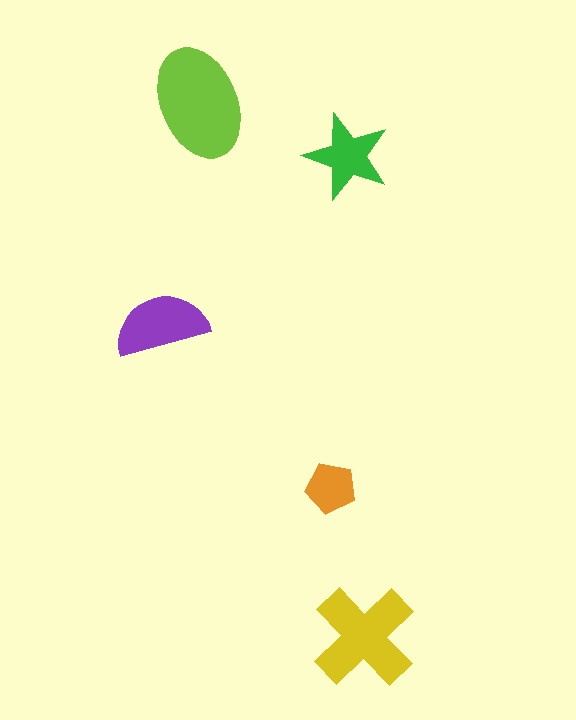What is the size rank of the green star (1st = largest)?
4th.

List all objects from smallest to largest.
The orange pentagon, the green star, the purple semicircle, the yellow cross, the lime ellipse.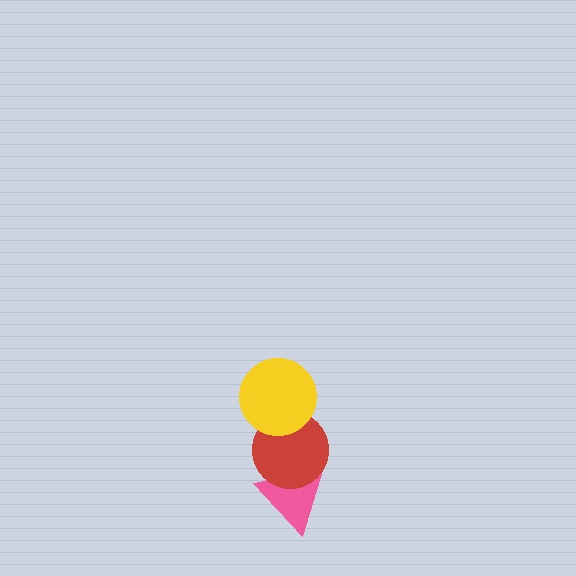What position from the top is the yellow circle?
The yellow circle is 1st from the top.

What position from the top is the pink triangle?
The pink triangle is 3rd from the top.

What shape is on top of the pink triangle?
The red circle is on top of the pink triangle.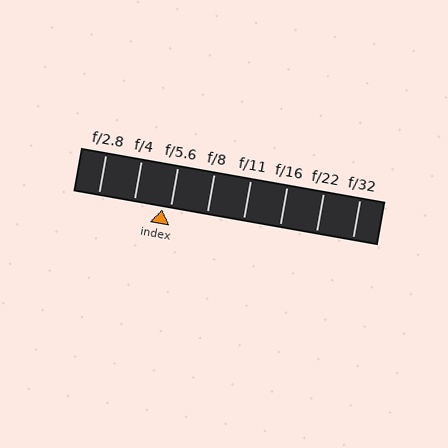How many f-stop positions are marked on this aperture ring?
There are 8 f-stop positions marked.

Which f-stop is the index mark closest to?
The index mark is closest to f/5.6.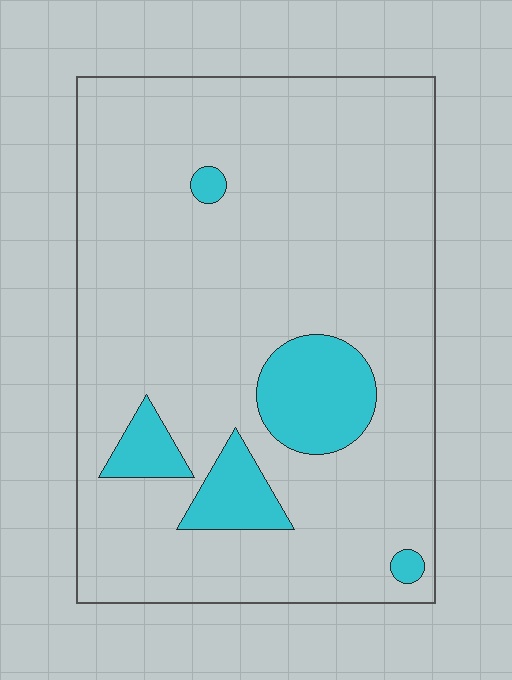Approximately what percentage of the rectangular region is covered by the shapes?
Approximately 15%.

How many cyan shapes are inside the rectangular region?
5.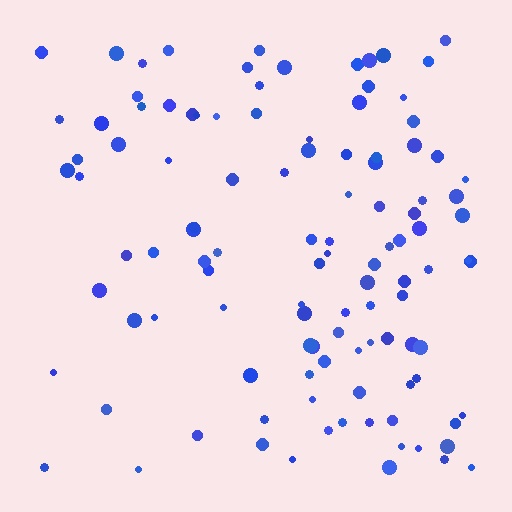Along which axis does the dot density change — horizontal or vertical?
Horizontal.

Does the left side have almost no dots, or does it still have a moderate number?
Still a moderate number, just noticeably fewer than the right.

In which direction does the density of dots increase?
From left to right, with the right side densest.